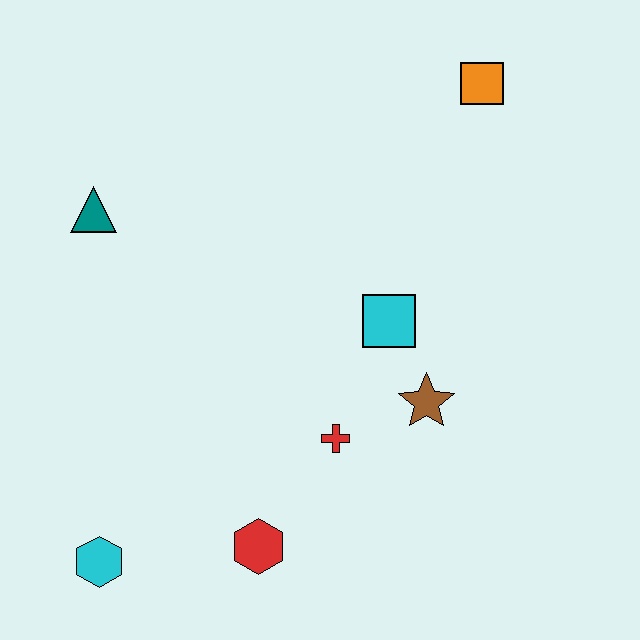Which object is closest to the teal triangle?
The cyan square is closest to the teal triangle.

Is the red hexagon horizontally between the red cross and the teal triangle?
Yes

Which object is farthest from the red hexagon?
The orange square is farthest from the red hexagon.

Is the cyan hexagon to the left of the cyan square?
Yes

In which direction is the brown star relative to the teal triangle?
The brown star is to the right of the teal triangle.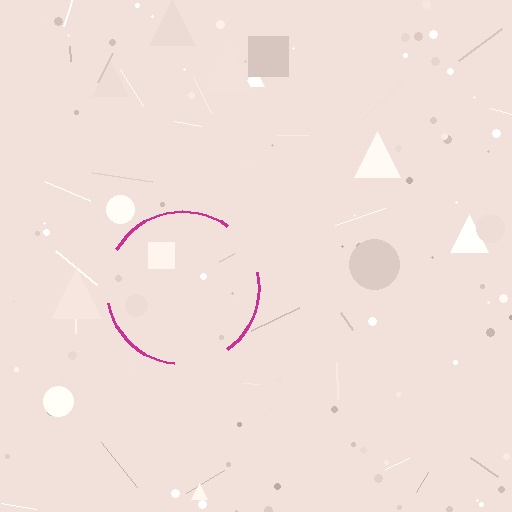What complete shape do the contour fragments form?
The contour fragments form a circle.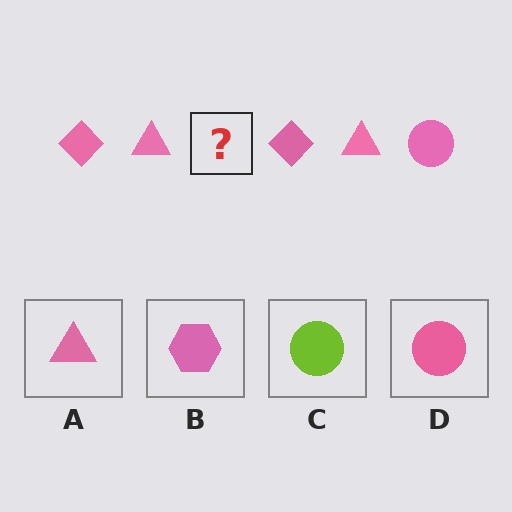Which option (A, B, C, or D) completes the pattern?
D.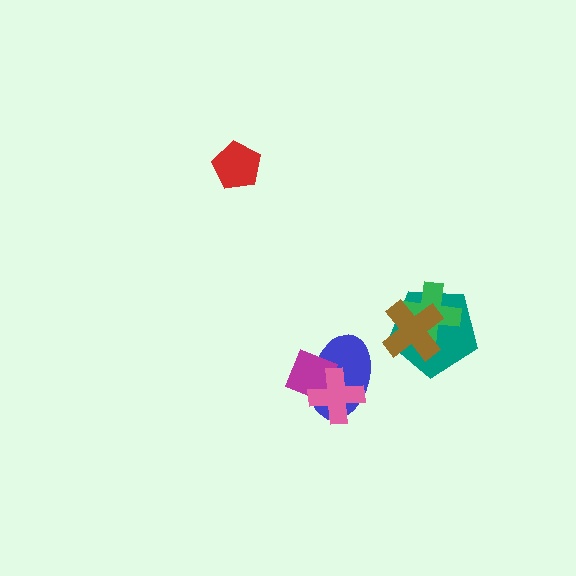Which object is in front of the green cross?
The brown cross is in front of the green cross.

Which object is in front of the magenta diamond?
The pink cross is in front of the magenta diamond.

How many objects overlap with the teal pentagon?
2 objects overlap with the teal pentagon.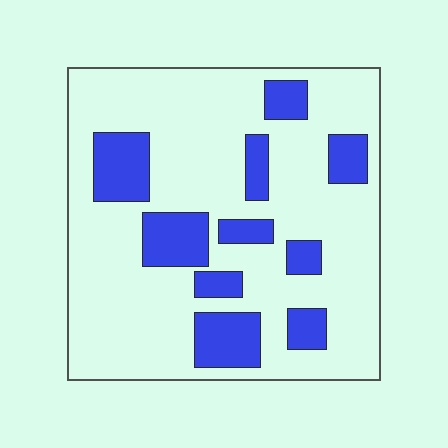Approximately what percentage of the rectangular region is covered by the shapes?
Approximately 25%.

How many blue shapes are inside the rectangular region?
10.